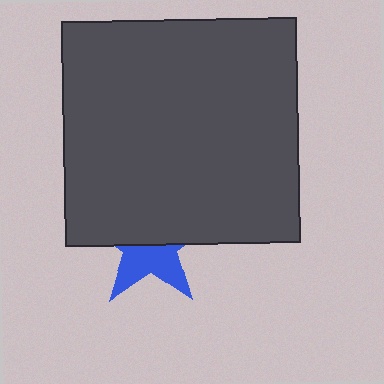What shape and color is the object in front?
The object in front is a dark gray rectangle.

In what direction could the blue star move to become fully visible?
The blue star could move down. That would shift it out from behind the dark gray rectangle entirely.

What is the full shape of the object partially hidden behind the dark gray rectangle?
The partially hidden object is a blue star.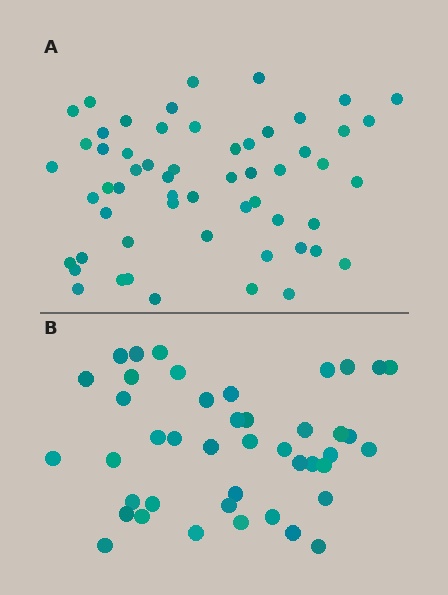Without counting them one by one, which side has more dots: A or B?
Region A (the top region) has more dots.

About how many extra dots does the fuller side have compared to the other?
Region A has approximately 15 more dots than region B.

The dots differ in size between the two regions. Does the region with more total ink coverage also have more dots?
No. Region B has more total ink coverage because its dots are larger, but region A actually contains more individual dots. Total area can be misleading — the number of items is what matters here.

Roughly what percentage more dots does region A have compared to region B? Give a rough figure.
About 35% more.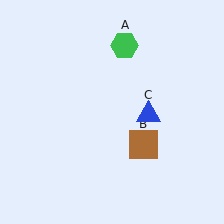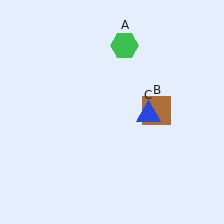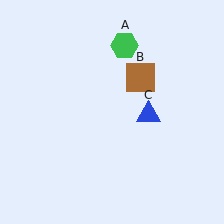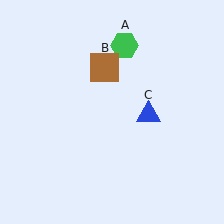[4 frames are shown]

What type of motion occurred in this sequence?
The brown square (object B) rotated counterclockwise around the center of the scene.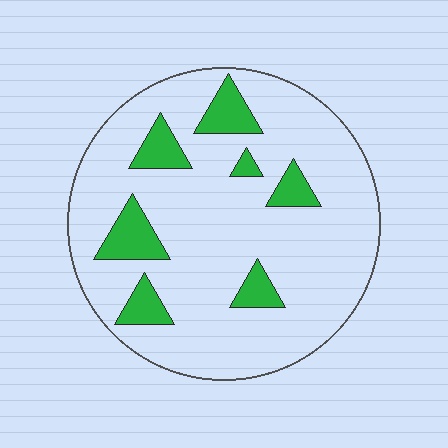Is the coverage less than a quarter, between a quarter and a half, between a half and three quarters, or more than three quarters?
Less than a quarter.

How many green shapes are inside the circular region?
7.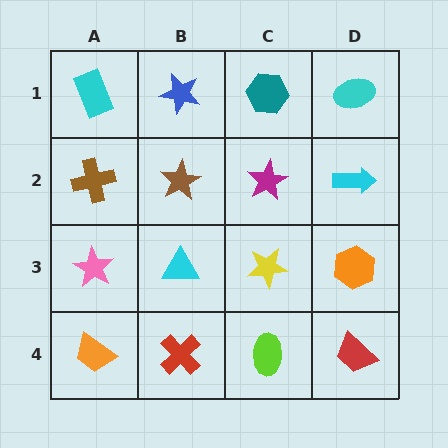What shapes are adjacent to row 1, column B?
A brown star (row 2, column B), a cyan rectangle (row 1, column A), a teal hexagon (row 1, column C).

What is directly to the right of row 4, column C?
A red trapezoid.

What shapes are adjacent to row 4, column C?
A yellow star (row 3, column C), a red cross (row 4, column B), a red trapezoid (row 4, column D).